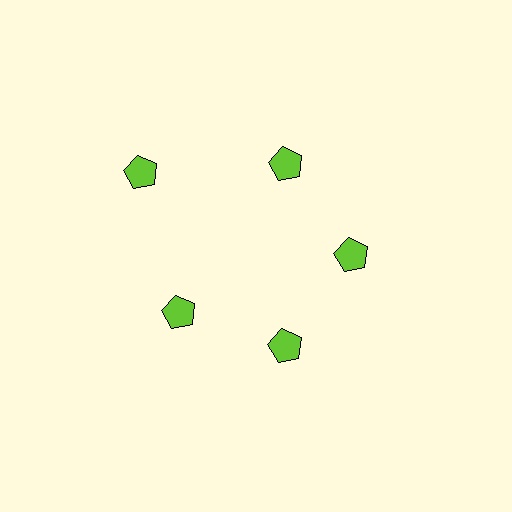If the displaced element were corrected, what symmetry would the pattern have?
It would have 5-fold rotational symmetry — the pattern would map onto itself every 72 degrees.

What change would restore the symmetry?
The symmetry would be restored by moving it inward, back onto the ring so that all 5 pentagons sit at equal angles and equal distance from the center.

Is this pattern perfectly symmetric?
No. The 5 lime pentagons are arranged in a ring, but one element near the 10 o'clock position is pushed outward from the center, breaking the 5-fold rotational symmetry.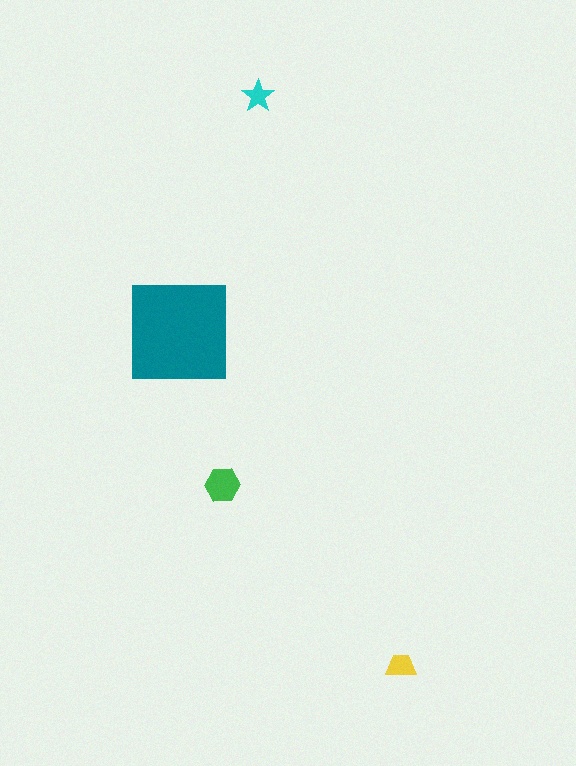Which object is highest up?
The cyan star is topmost.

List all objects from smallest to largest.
The cyan star, the yellow trapezoid, the green hexagon, the teal square.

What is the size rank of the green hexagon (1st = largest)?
2nd.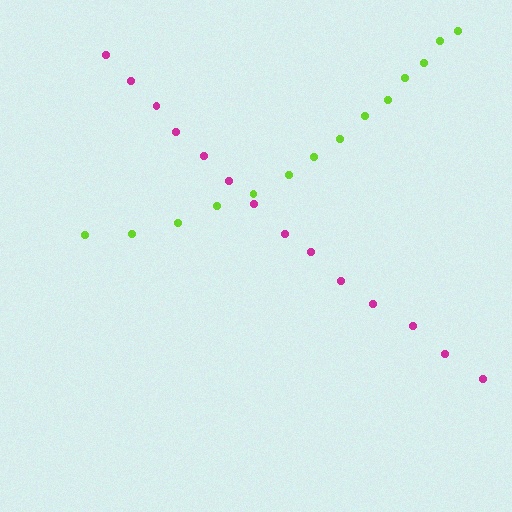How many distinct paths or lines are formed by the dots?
There are 2 distinct paths.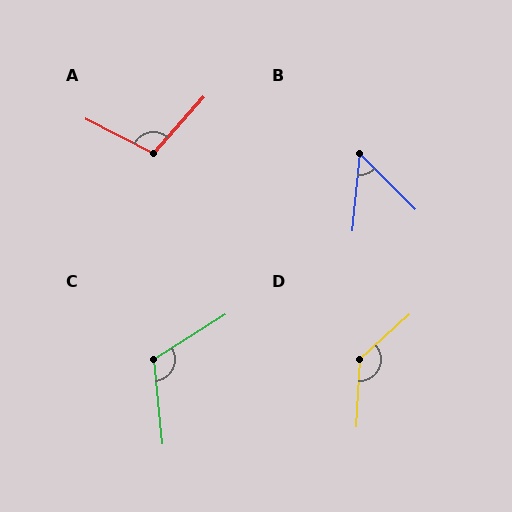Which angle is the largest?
D, at approximately 135 degrees.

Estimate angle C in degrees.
Approximately 116 degrees.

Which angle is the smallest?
B, at approximately 50 degrees.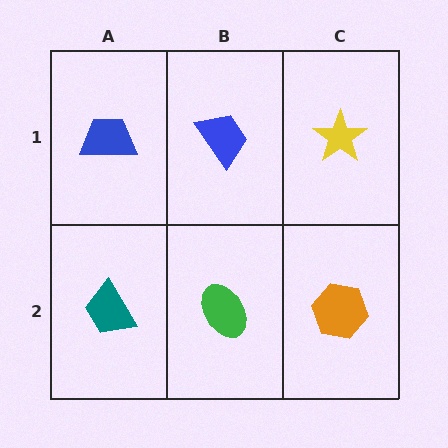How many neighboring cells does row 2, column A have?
2.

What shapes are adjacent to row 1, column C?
An orange hexagon (row 2, column C), a blue trapezoid (row 1, column B).